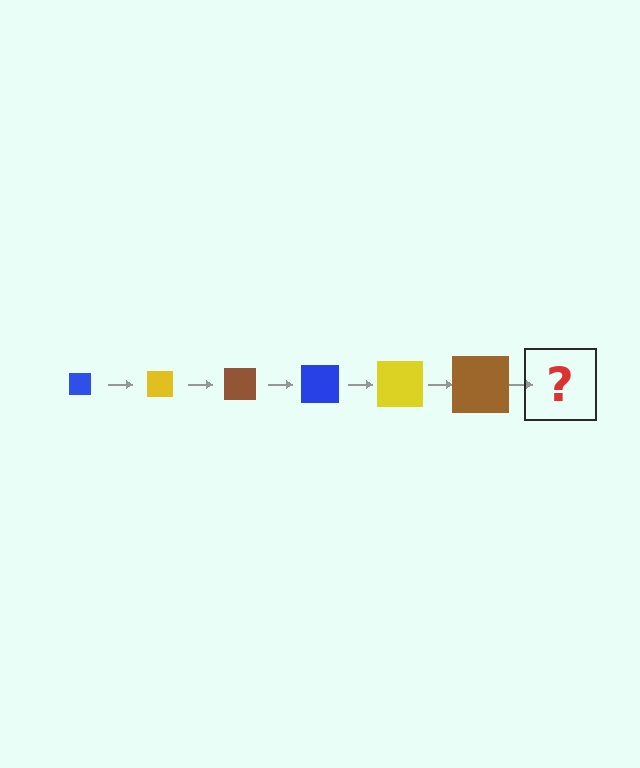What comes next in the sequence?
The next element should be a blue square, larger than the previous one.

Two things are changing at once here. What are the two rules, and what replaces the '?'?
The two rules are that the square grows larger each step and the color cycles through blue, yellow, and brown. The '?' should be a blue square, larger than the previous one.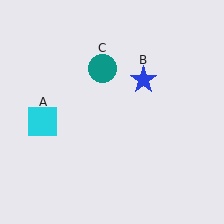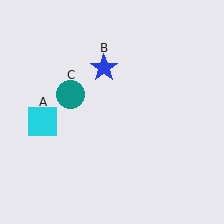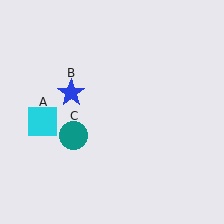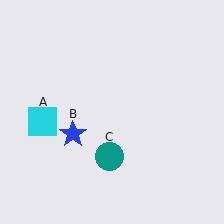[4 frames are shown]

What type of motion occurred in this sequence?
The blue star (object B), teal circle (object C) rotated counterclockwise around the center of the scene.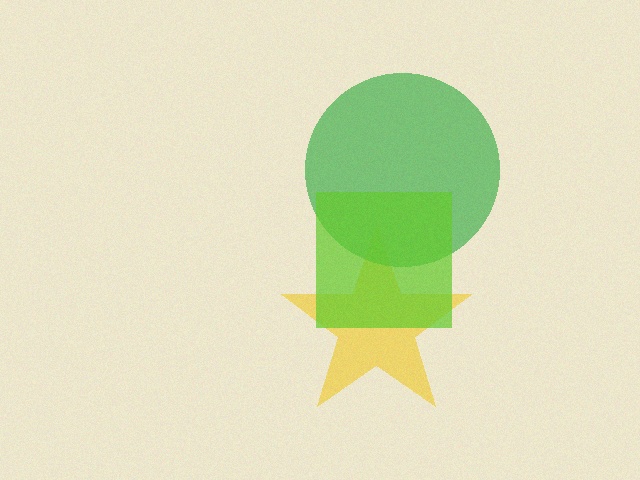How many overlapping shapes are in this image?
There are 3 overlapping shapes in the image.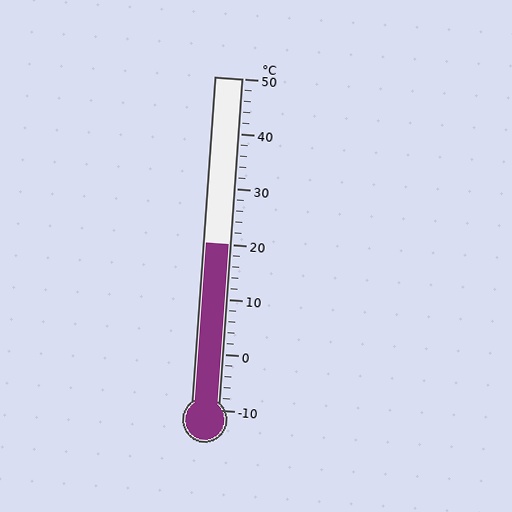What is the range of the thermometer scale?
The thermometer scale ranges from -10°C to 50°C.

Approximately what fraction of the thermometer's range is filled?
The thermometer is filled to approximately 50% of its range.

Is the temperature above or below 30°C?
The temperature is below 30°C.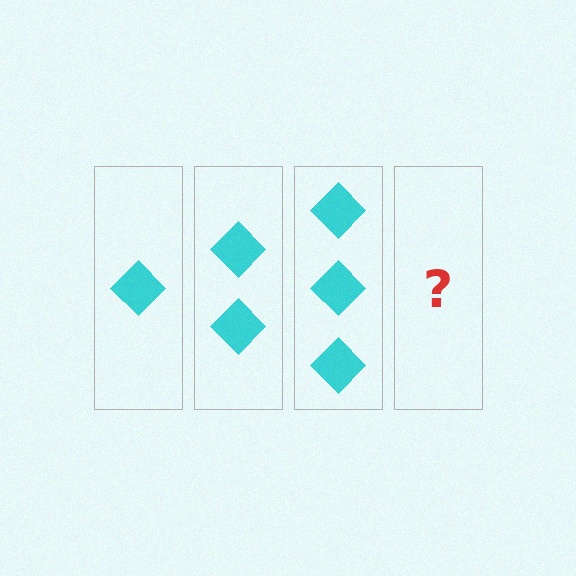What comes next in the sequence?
The next element should be 4 diamonds.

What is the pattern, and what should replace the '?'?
The pattern is that each step adds one more diamond. The '?' should be 4 diamonds.